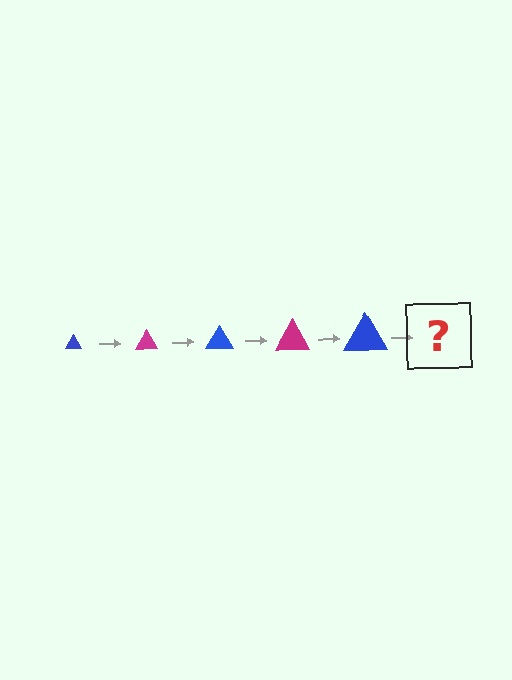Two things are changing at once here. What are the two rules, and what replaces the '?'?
The two rules are that the triangle grows larger each step and the color cycles through blue and magenta. The '?' should be a magenta triangle, larger than the previous one.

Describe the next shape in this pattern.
It should be a magenta triangle, larger than the previous one.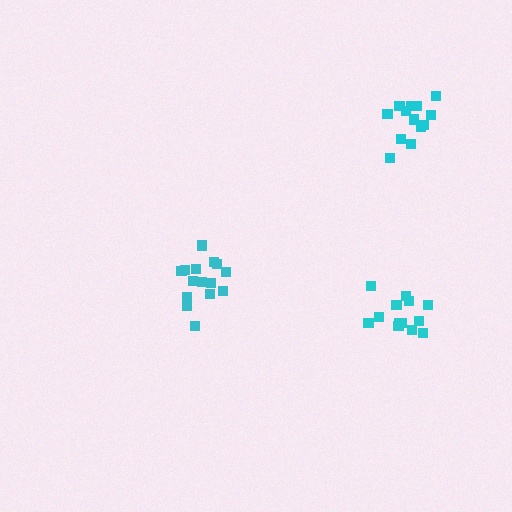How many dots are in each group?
Group 1: 15 dots, Group 2: 13 dots, Group 3: 13 dots (41 total).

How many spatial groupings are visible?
There are 3 spatial groupings.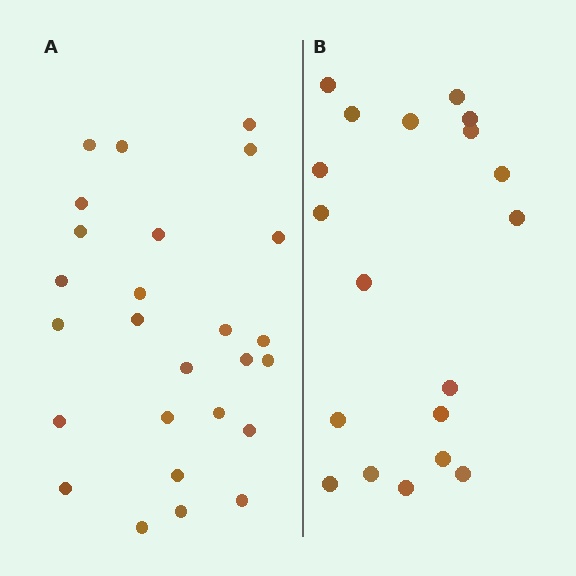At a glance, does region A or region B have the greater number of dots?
Region A (the left region) has more dots.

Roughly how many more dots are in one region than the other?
Region A has roughly 8 or so more dots than region B.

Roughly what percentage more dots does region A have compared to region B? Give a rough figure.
About 35% more.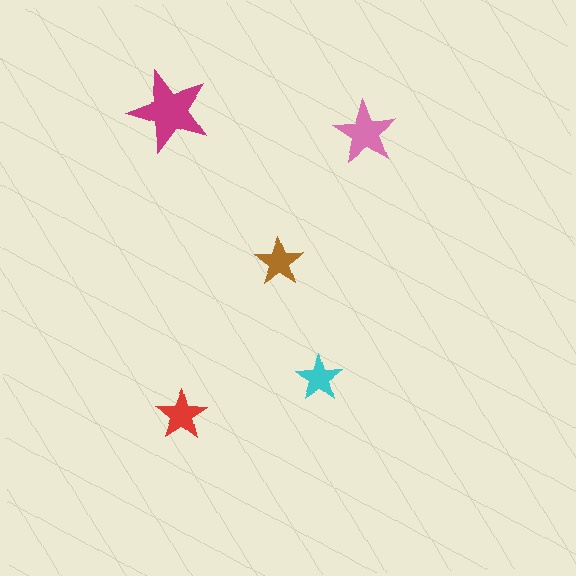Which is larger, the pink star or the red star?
The pink one.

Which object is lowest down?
The red star is bottommost.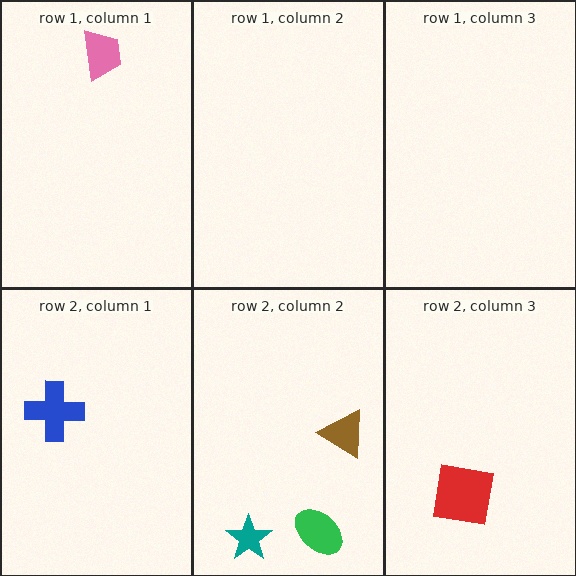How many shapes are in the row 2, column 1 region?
1.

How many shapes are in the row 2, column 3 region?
1.